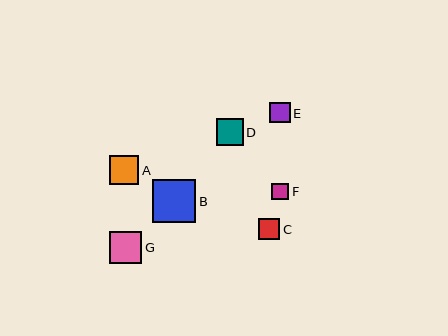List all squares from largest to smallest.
From largest to smallest: B, G, A, D, C, E, F.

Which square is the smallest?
Square F is the smallest with a size of approximately 17 pixels.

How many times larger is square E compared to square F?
Square E is approximately 1.2 times the size of square F.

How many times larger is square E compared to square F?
Square E is approximately 1.2 times the size of square F.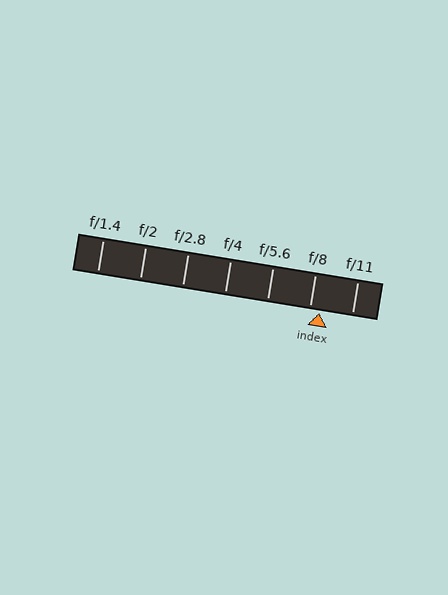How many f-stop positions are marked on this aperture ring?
There are 7 f-stop positions marked.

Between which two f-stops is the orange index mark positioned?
The index mark is between f/8 and f/11.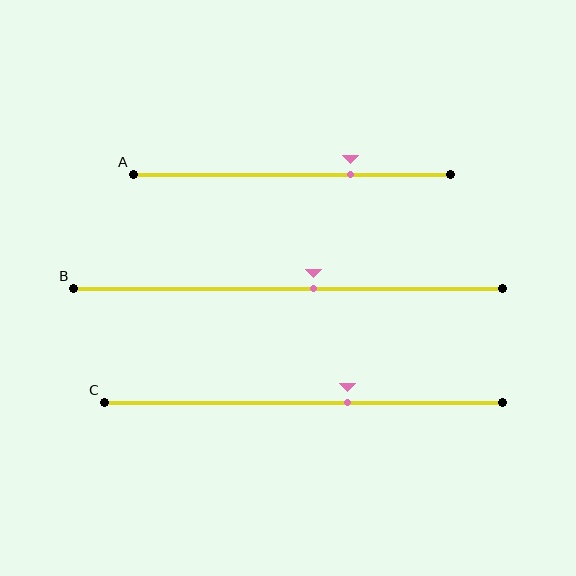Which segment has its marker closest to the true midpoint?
Segment B has its marker closest to the true midpoint.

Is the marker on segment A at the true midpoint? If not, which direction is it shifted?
No, the marker on segment A is shifted to the right by about 18% of the segment length.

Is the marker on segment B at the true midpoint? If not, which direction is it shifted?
No, the marker on segment B is shifted to the right by about 6% of the segment length.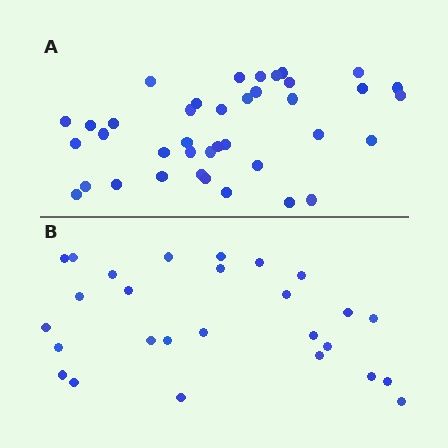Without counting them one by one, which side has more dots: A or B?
Region A (the top region) has more dots.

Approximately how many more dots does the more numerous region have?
Region A has roughly 12 or so more dots than region B.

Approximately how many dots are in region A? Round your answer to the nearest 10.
About 40 dots. (The exact count is 39, which rounds to 40.)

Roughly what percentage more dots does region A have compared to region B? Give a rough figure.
About 45% more.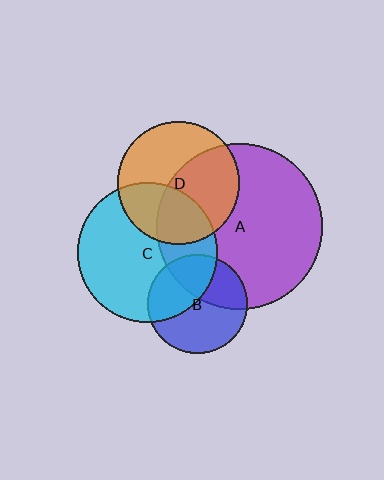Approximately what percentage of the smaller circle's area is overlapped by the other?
Approximately 35%.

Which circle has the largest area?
Circle A (purple).